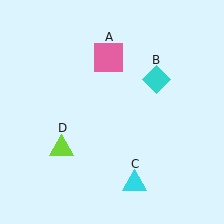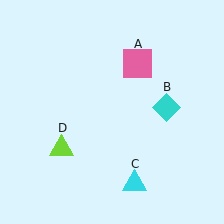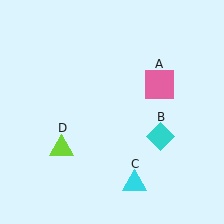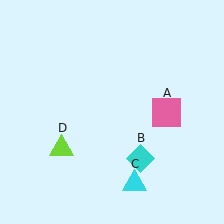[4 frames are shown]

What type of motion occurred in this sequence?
The pink square (object A), cyan diamond (object B) rotated clockwise around the center of the scene.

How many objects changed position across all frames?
2 objects changed position: pink square (object A), cyan diamond (object B).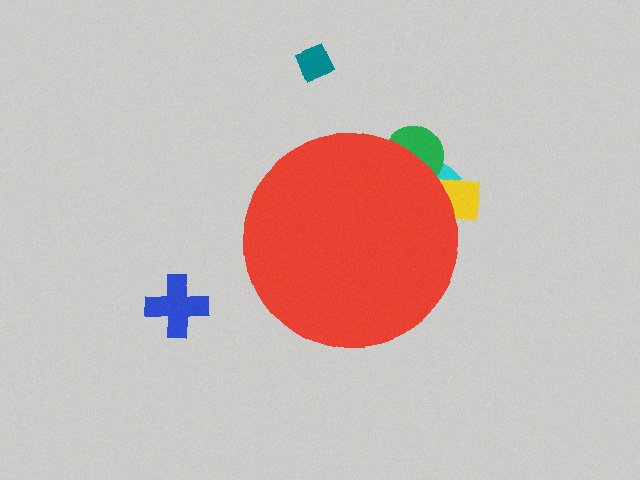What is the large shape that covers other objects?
A red circle.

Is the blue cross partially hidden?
No, the blue cross is fully visible.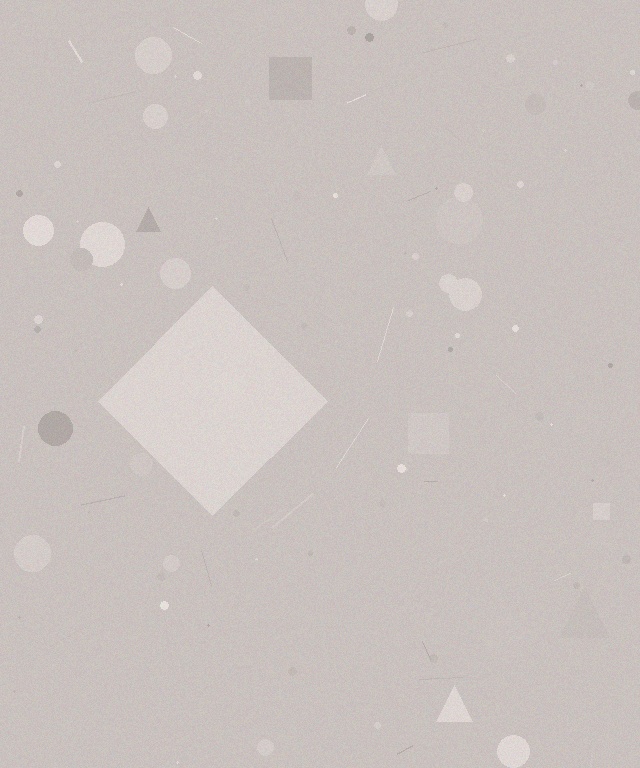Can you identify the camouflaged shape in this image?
The camouflaged shape is a diamond.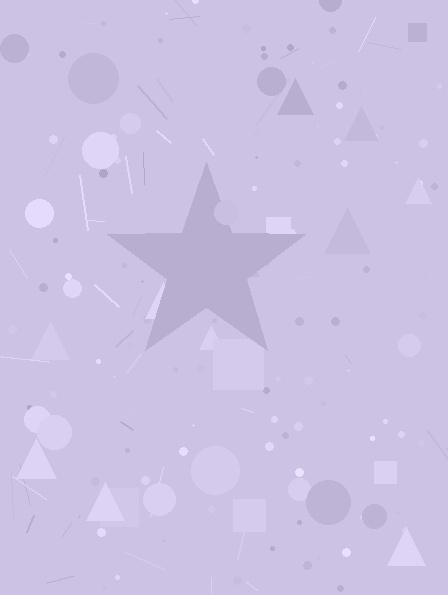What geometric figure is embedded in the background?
A star is embedded in the background.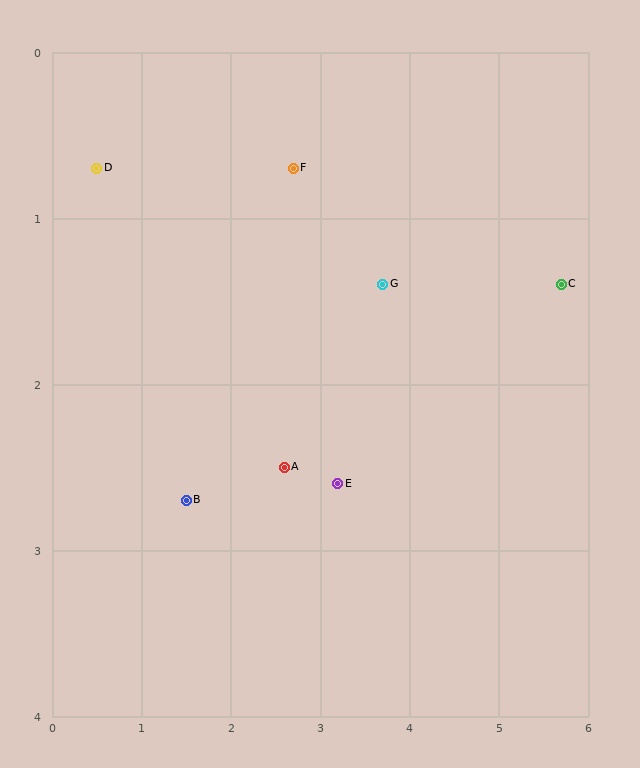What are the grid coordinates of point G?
Point G is at approximately (3.7, 1.4).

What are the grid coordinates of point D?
Point D is at approximately (0.5, 0.7).